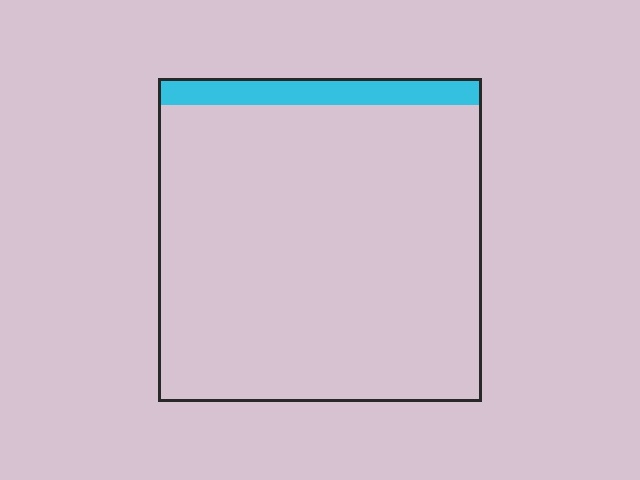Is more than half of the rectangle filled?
No.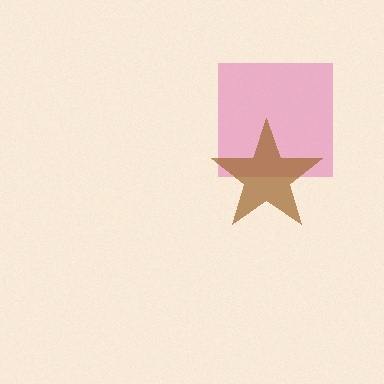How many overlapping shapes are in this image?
There are 2 overlapping shapes in the image.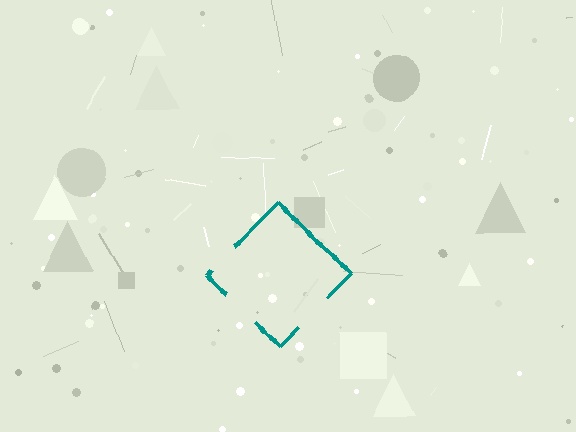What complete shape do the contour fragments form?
The contour fragments form a diamond.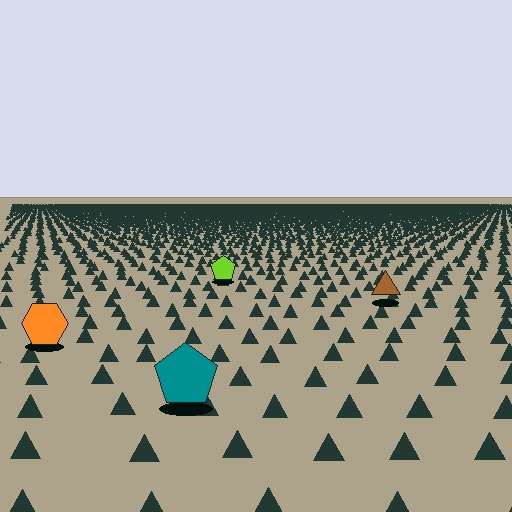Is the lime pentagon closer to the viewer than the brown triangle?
No. The brown triangle is closer — you can tell from the texture gradient: the ground texture is coarser near it.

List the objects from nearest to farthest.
From nearest to farthest: the teal pentagon, the orange hexagon, the brown triangle, the lime pentagon.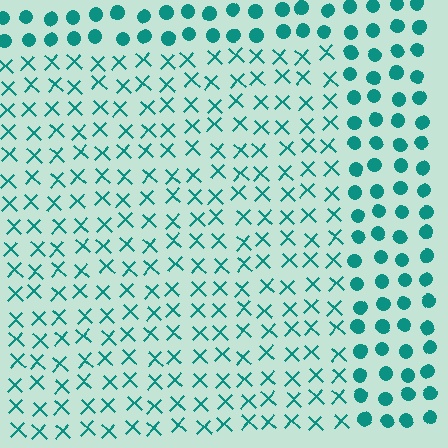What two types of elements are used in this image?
The image uses X marks inside the rectangle region and circles outside it.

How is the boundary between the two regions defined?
The boundary is defined by a change in element shape: X marks inside vs. circles outside. All elements share the same color and spacing.